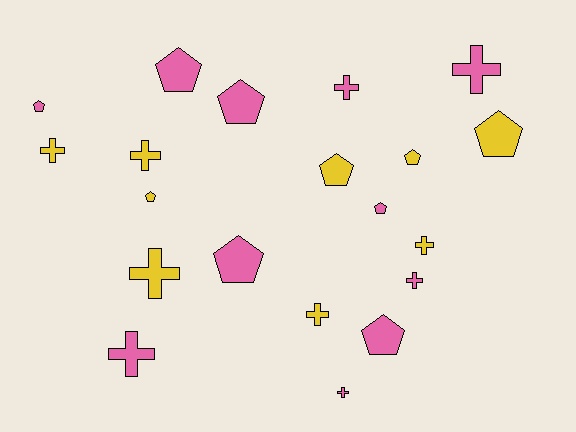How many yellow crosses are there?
There are 5 yellow crosses.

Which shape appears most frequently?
Cross, with 10 objects.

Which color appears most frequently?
Pink, with 11 objects.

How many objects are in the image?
There are 20 objects.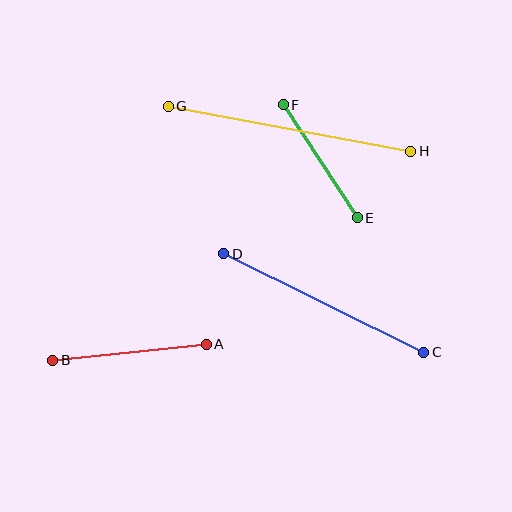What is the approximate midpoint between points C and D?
The midpoint is at approximately (324, 303) pixels.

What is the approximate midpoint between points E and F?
The midpoint is at approximately (320, 161) pixels.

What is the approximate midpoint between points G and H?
The midpoint is at approximately (290, 129) pixels.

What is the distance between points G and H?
The distance is approximately 247 pixels.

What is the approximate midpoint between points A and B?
The midpoint is at approximately (130, 352) pixels.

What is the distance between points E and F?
The distance is approximately 135 pixels.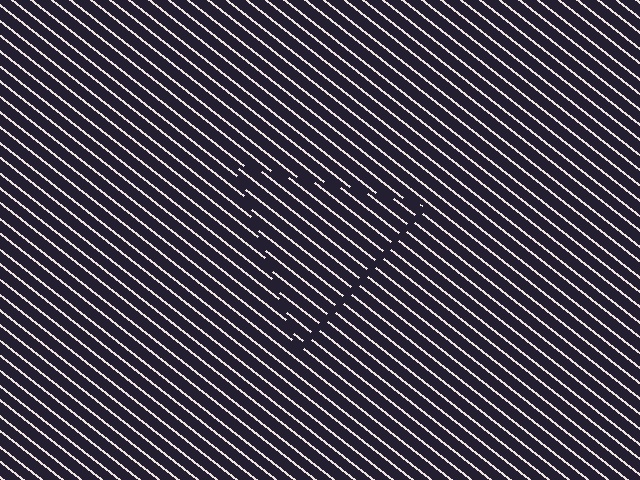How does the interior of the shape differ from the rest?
The interior of the shape contains the same grating, shifted by half a period — the contour is defined by the phase discontinuity where line-ends from the inner and outer gratings abut.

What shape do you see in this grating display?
An illusory triangle. The interior of the shape contains the same grating, shifted by half a period — the contour is defined by the phase discontinuity where line-ends from the inner and outer gratings abut.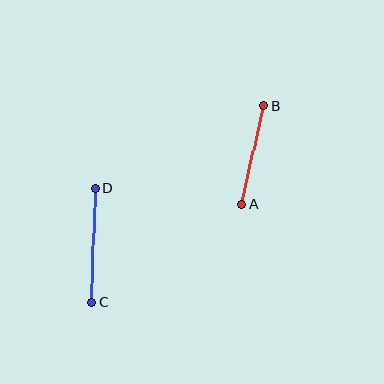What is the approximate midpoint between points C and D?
The midpoint is at approximately (93, 245) pixels.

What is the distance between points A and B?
The distance is approximately 101 pixels.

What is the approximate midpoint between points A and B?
The midpoint is at approximately (253, 155) pixels.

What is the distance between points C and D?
The distance is approximately 114 pixels.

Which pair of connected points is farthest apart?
Points C and D are farthest apart.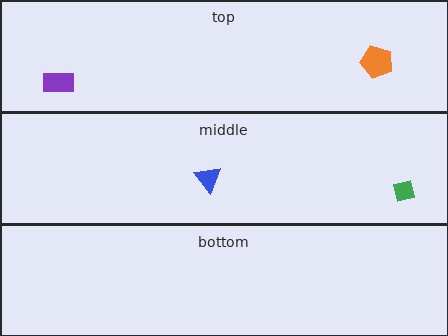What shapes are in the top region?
The orange pentagon, the purple rectangle.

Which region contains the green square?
The middle region.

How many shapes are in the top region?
2.